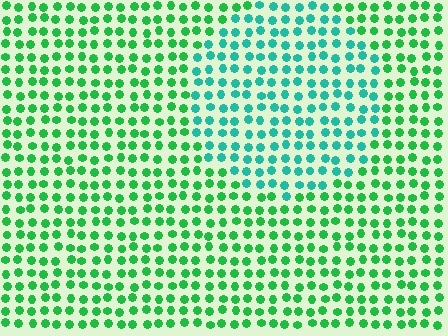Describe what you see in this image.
The image is filled with small green elements in a uniform arrangement. A circle-shaped region is visible where the elements are tinted to a slightly different hue, forming a subtle color boundary.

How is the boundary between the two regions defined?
The boundary is defined purely by a slight shift in hue (about 37 degrees). Spacing, size, and orientation are identical on both sides.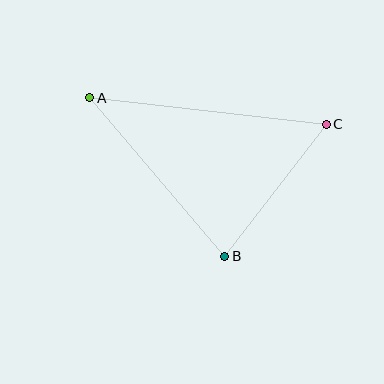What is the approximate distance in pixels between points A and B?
The distance between A and B is approximately 208 pixels.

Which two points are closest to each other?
Points B and C are closest to each other.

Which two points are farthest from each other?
Points A and C are farthest from each other.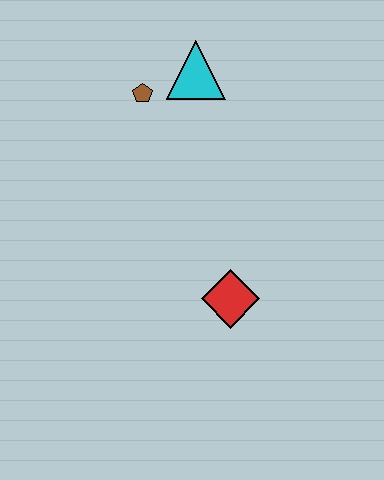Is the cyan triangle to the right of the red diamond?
No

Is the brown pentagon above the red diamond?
Yes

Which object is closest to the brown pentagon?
The cyan triangle is closest to the brown pentagon.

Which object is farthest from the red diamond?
The cyan triangle is farthest from the red diamond.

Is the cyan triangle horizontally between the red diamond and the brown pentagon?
Yes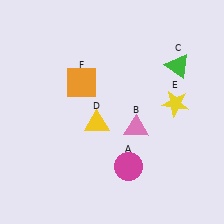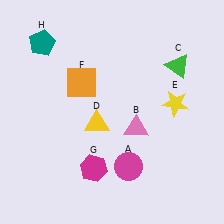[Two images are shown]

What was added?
A magenta hexagon (G), a teal pentagon (H) were added in Image 2.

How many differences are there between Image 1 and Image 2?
There are 2 differences between the two images.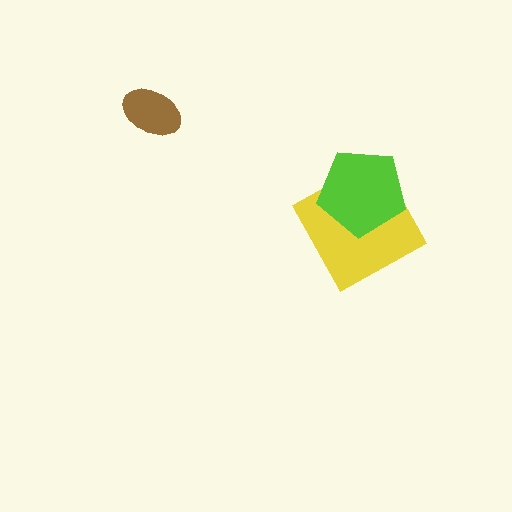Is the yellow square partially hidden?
Yes, it is partially covered by another shape.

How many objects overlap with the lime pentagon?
1 object overlaps with the lime pentagon.